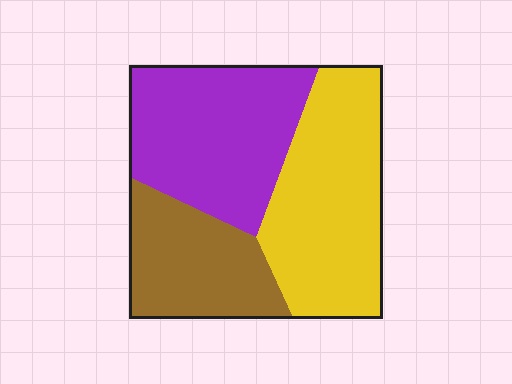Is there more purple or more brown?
Purple.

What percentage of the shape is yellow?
Yellow takes up about two fifths (2/5) of the shape.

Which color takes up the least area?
Brown, at roughly 25%.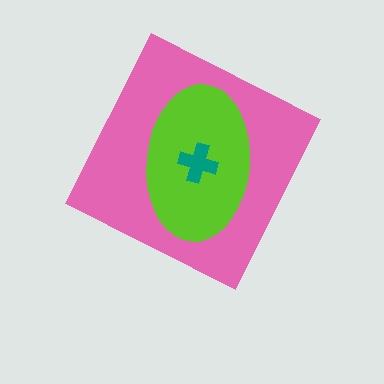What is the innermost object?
The teal cross.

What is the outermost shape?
The pink diamond.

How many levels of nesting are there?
3.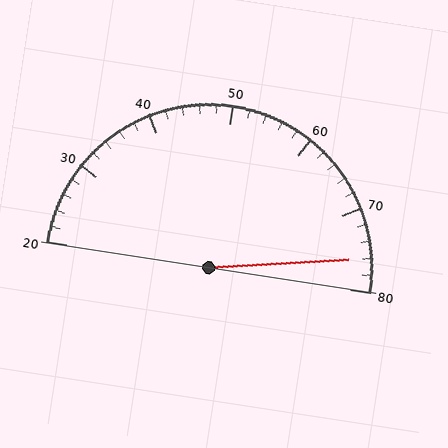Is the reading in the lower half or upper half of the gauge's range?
The reading is in the upper half of the range (20 to 80).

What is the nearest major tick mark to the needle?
The nearest major tick mark is 80.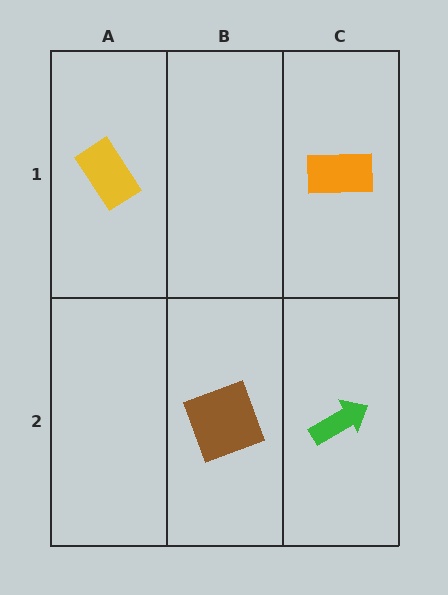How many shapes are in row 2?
2 shapes.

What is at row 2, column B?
A brown square.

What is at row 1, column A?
A yellow rectangle.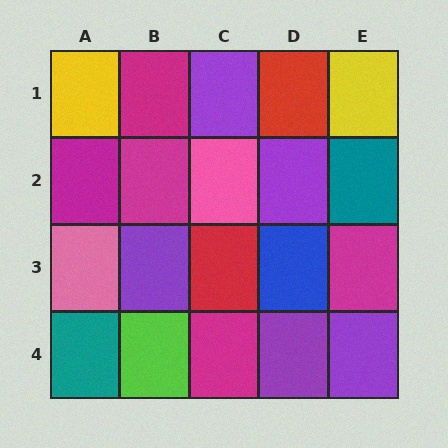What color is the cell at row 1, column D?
Red.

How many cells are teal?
2 cells are teal.